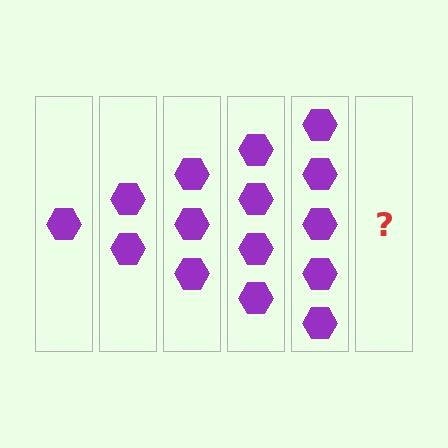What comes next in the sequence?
The next element should be 6 hexagons.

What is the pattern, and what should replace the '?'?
The pattern is that each step adds one more hexagon. The '?' should be 6 hexagons.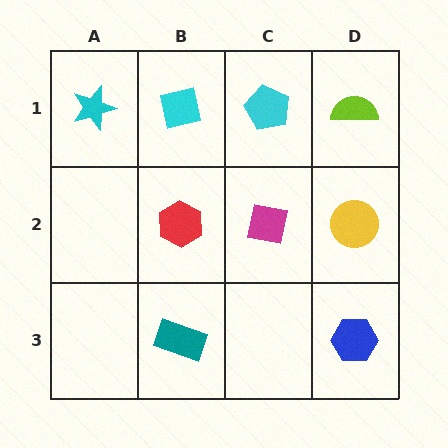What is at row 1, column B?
A cyan square.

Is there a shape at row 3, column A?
No, that cell is empty.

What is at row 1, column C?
A cyan pentagon.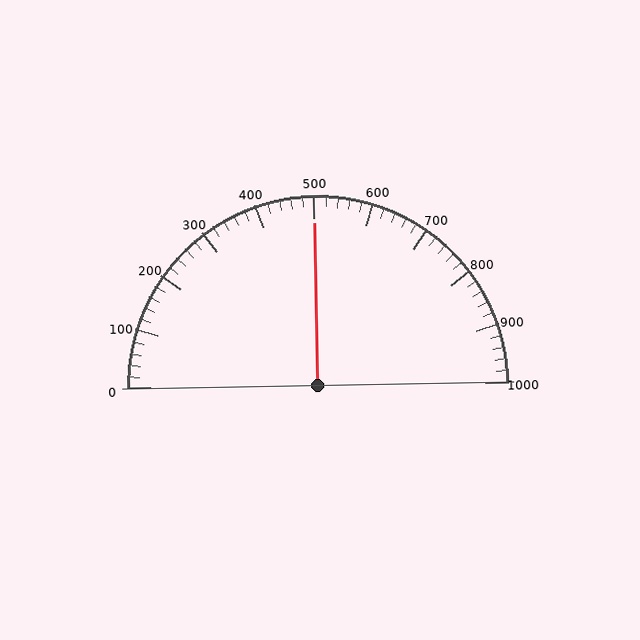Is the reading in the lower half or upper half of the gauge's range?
The reading is in the upper half of the range (0 to 1000).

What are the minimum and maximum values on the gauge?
The gauge ranges from 0 to 1000.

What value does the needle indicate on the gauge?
The needle indicates approximately 500.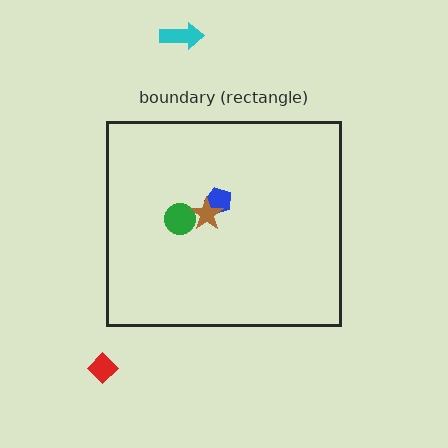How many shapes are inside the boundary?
3 inside, 2 outside.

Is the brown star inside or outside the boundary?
Inside.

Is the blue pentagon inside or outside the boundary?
Inside.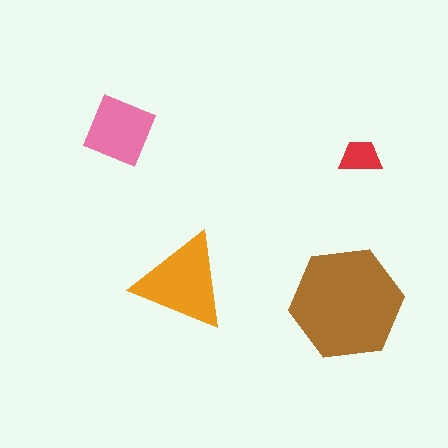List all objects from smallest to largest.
The red trapezoid, the pink diamond, the orange triangle, the brown hexagon.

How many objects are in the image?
There are 4 objects in the image.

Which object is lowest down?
The brown hexagon is bottommost.